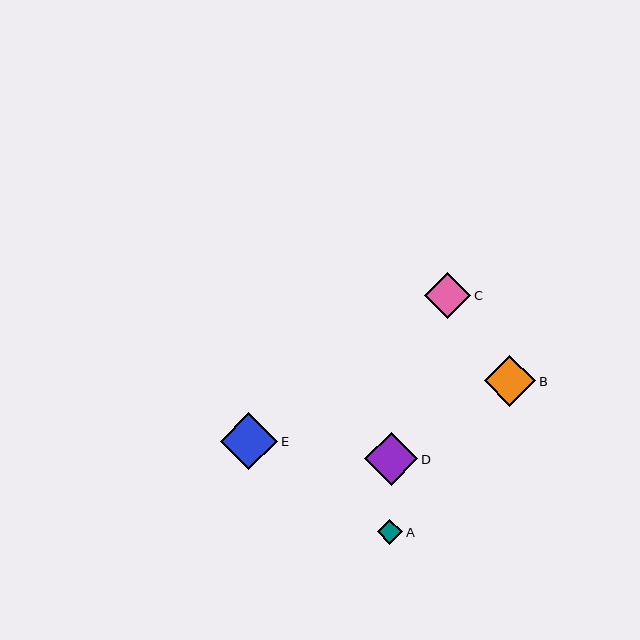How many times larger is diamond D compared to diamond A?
Diamond D is approximately 2.1 times the size of diamond A.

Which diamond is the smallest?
Diamond A is the smallest with a size of approximately 26 pixels.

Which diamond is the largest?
Diamond E is the largest with a size of approximately 57 pixels.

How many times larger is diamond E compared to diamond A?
Diamond E is approximately 2.2 times the size of diamond A.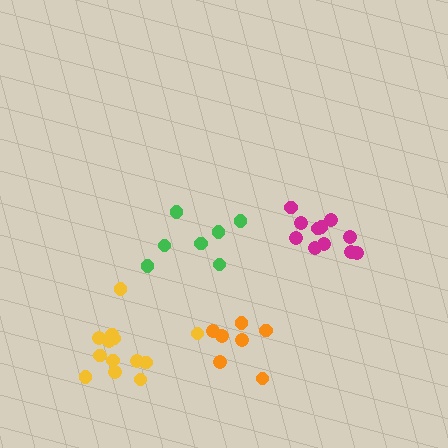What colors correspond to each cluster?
The clusters are colored: green, orange, magenta, yellow.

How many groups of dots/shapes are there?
There are 4 groups.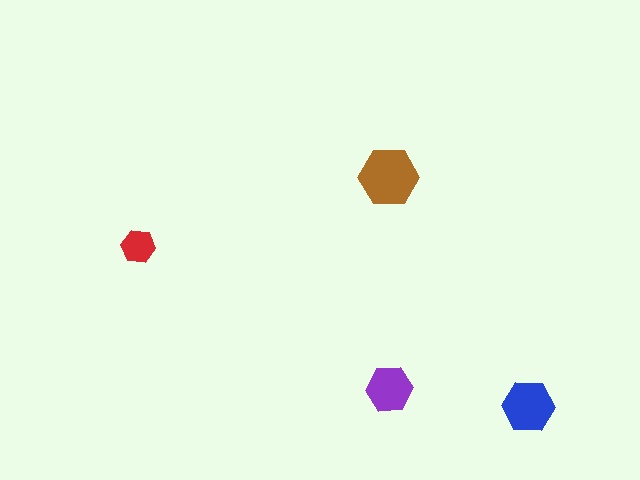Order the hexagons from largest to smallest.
the brown one, the blue one, the purple one, the red one.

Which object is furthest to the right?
The blue hexagon is rightmost.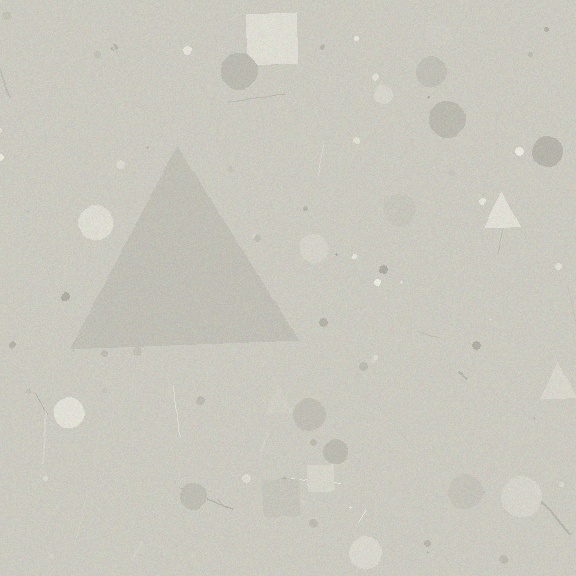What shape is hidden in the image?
A triangle is hidden in the image.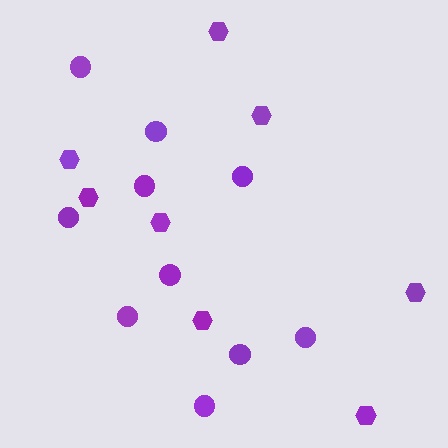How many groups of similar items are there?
There are 2 groups: one group of hexagons (8) and one group of circles (10).